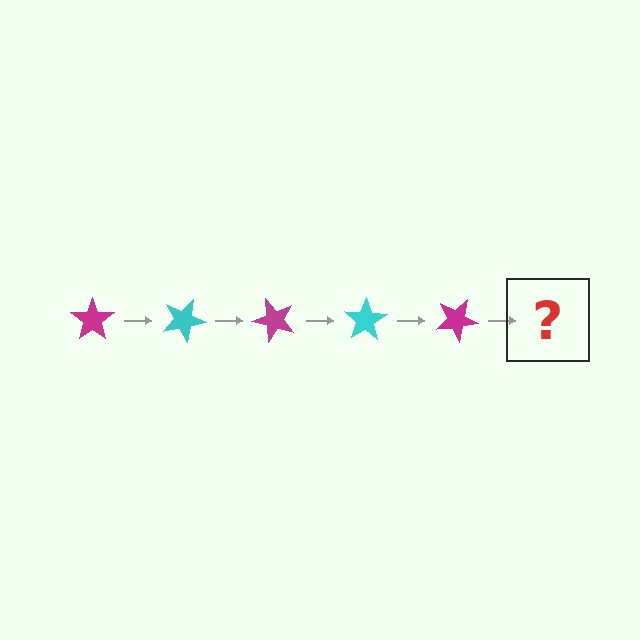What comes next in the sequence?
The next element should be a cyan star, rotated 125 degrees from the start.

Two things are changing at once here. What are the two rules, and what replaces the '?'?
The two rules are that it rotates 25 degrees each step and the color cycles through magenta and cyan. The '?' should be a cyan star, rotated 125 degrees from the start.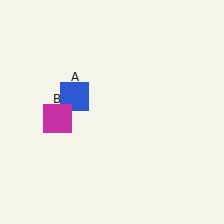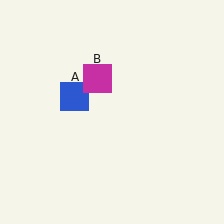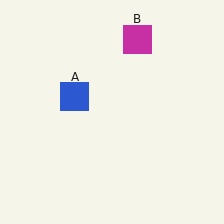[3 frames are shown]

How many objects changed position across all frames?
1 object changed position: magenta square (object B).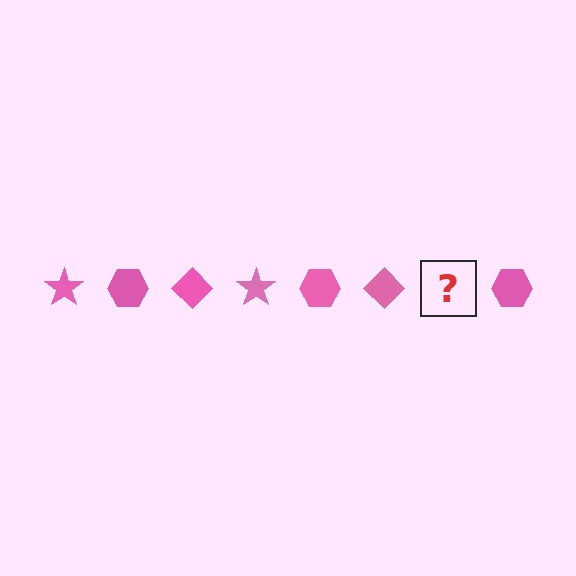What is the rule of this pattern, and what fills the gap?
The rule is that the pattern cycles through star, hexagon, diamond shapes in pink. The gap should be filled with a pink star.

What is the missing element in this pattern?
The missing element is a pink star.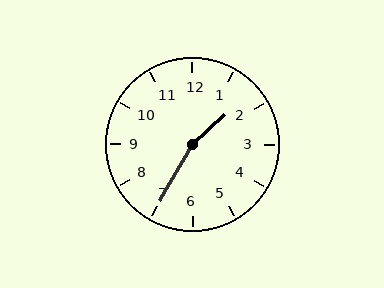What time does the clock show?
1:35.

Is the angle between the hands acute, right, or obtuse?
It is obtuse.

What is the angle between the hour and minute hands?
Approximately 162 degrees.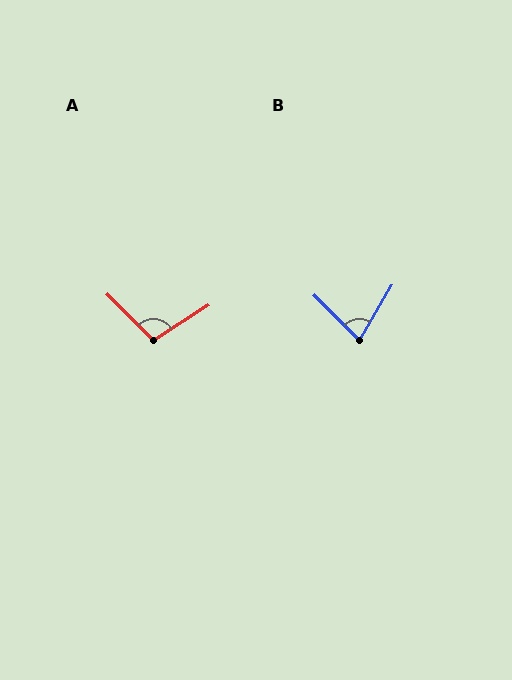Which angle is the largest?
A, at approximately 102 degrees.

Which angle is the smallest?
B, at approximately 76 degrees.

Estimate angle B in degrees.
Approximately 76 degrees.